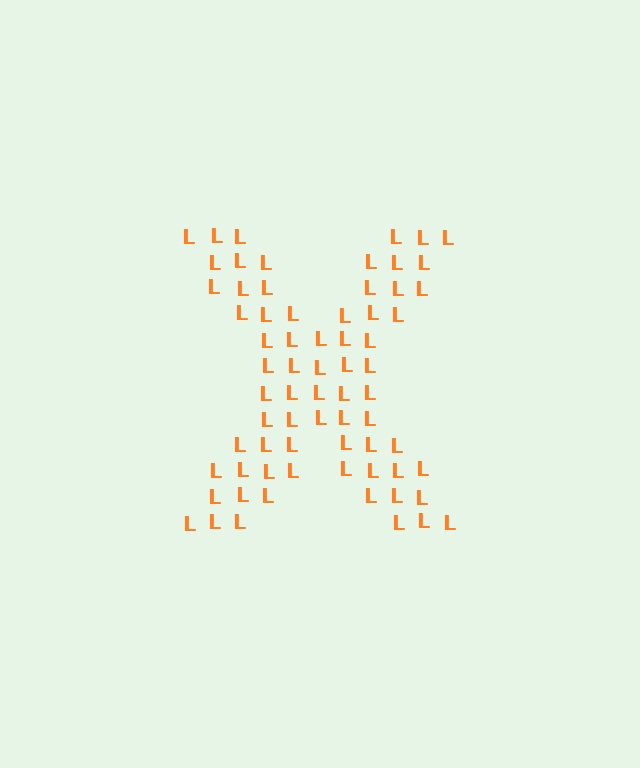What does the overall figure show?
The overall figure shows the letter X.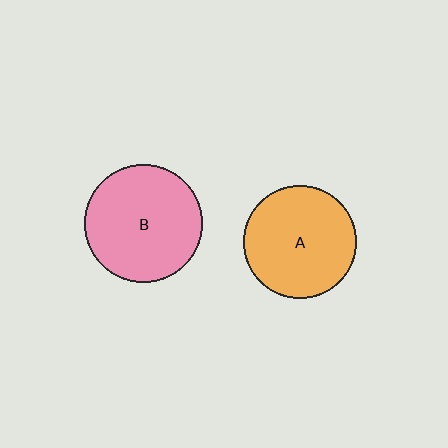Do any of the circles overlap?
No, none of the circles overlap.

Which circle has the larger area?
Circle B (pink).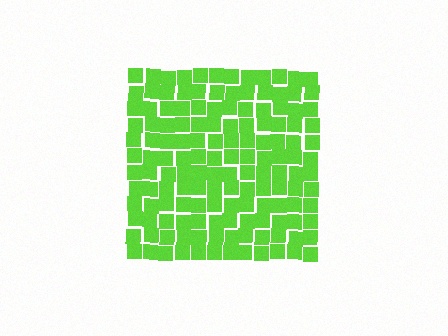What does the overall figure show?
The overall figure shows a square.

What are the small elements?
The small elements are squares.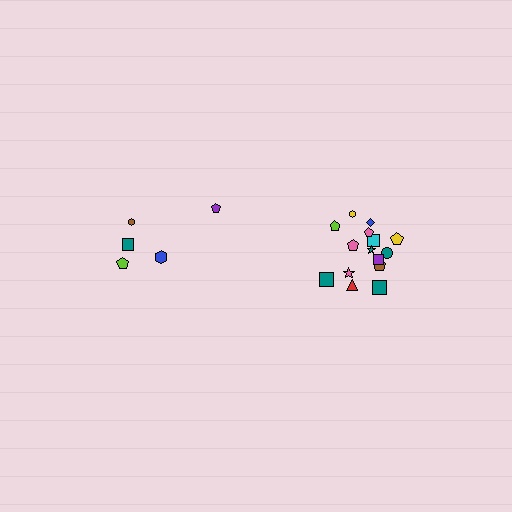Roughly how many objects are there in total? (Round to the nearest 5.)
Roughly 20 objects in total.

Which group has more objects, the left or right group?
The right group.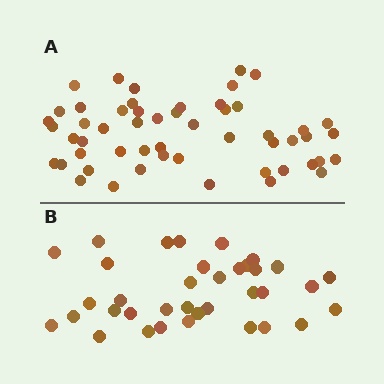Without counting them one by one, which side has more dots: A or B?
Region A (the top region) has more dots.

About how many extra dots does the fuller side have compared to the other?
Region A has approximately 15 more dots than region B.